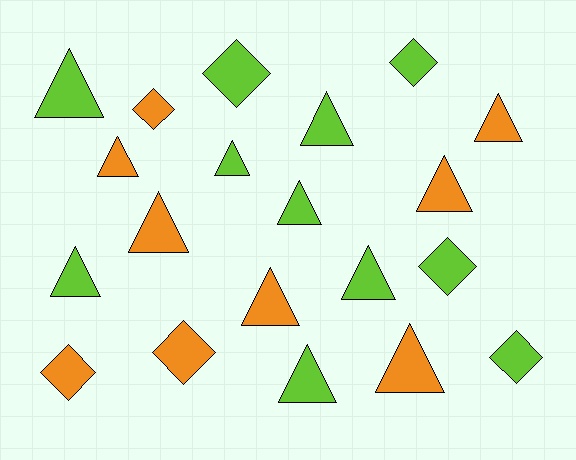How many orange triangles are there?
There are 6 orange triangles.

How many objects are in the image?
There are 20 objects.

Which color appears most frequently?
Lime, with 11 objects.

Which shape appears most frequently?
Triangle, with 13 objects.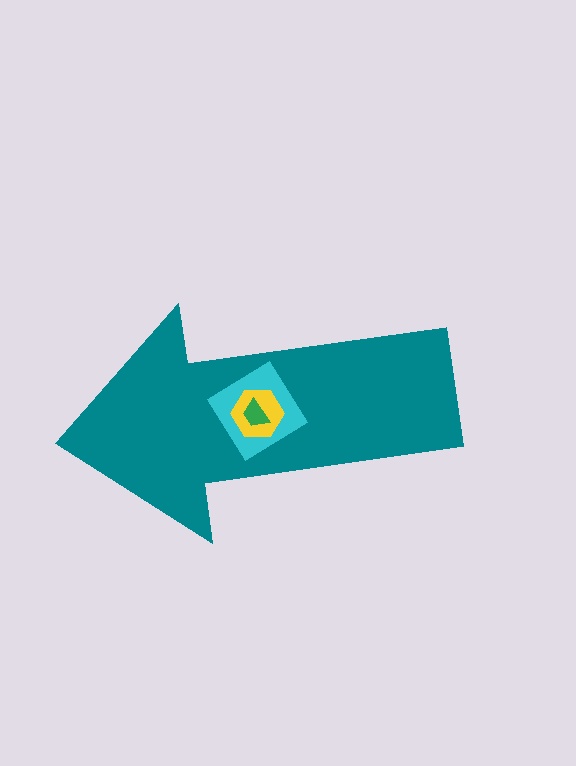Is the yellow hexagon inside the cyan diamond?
Yes.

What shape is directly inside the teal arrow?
The cyan diamond.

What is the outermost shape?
The teal arrow.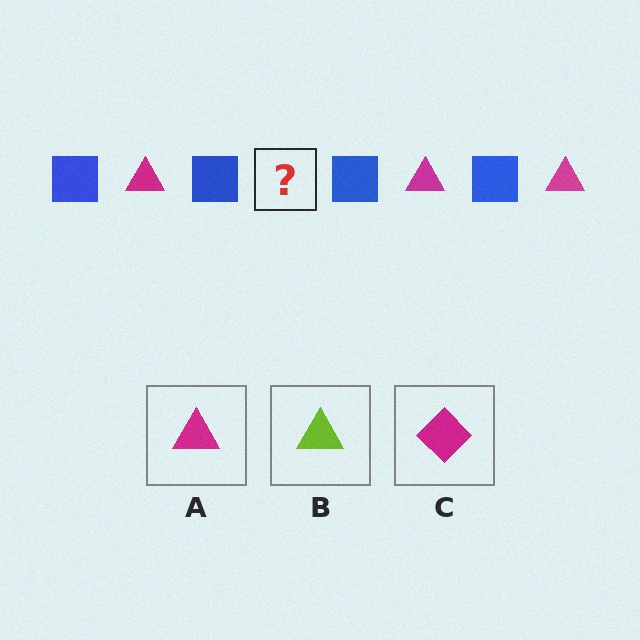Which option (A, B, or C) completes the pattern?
A.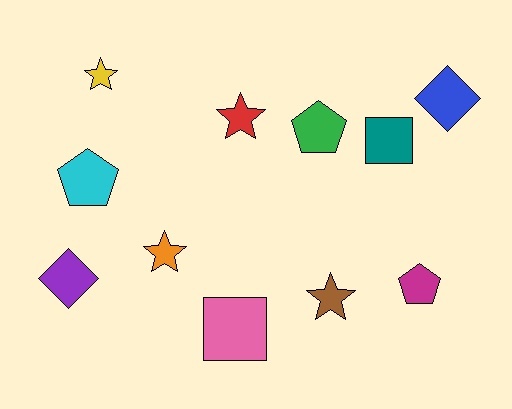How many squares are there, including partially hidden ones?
There are 2 squares.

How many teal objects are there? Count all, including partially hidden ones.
There is 1 teal object.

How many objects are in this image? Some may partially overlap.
There are 11 objects.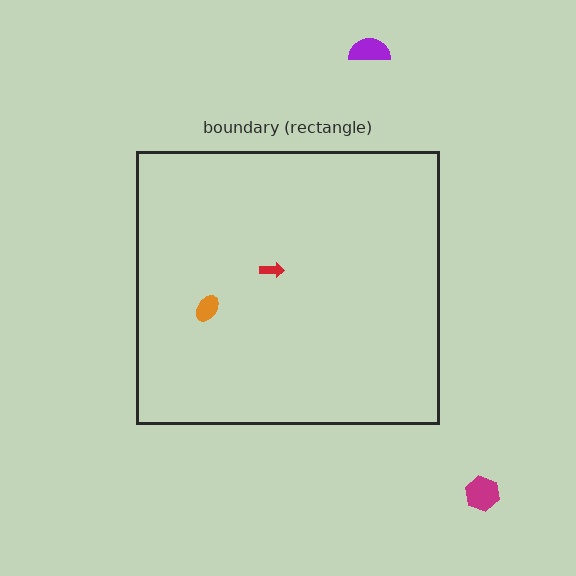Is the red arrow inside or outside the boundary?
Inside.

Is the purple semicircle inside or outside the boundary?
Outside.